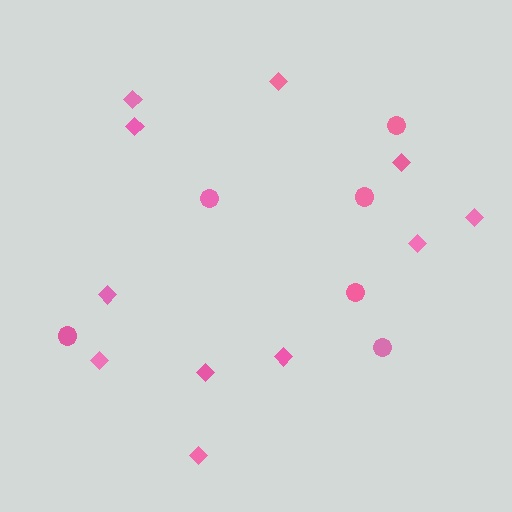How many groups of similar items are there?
There are 2 groups: one group of diamonds (11) and one group of circles (6).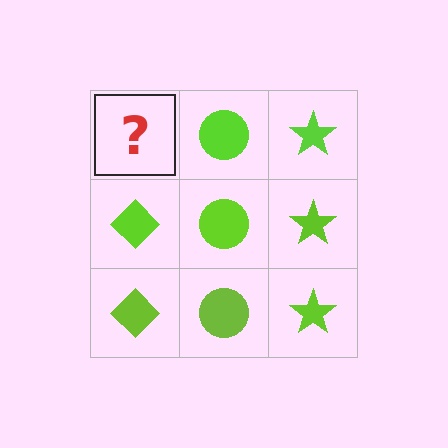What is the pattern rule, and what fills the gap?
The rule is that each column has a consistent shape. The gap should be filled with a lime diamond.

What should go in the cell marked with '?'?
The missing cell should contain a lime diamond.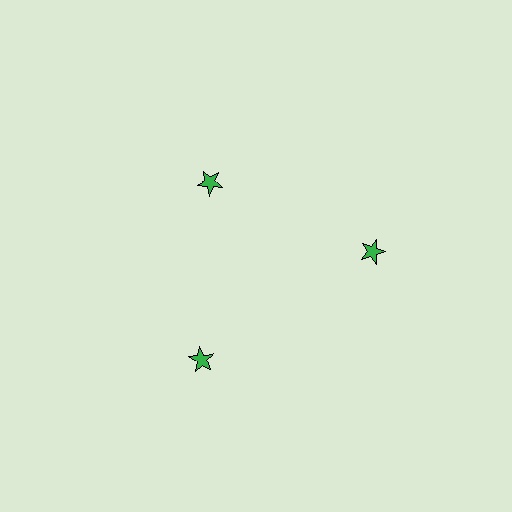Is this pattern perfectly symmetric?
No. The 3 green stars are arranged in a ring, but one element near the 11 o'clock position is pulled inward toward the center, breaking the 3-fold rotational symmetry.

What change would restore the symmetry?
The symmetry would be restored by moving it outward, back onto the ring so that all 3 stars sit at equal angles and equal distance from the center.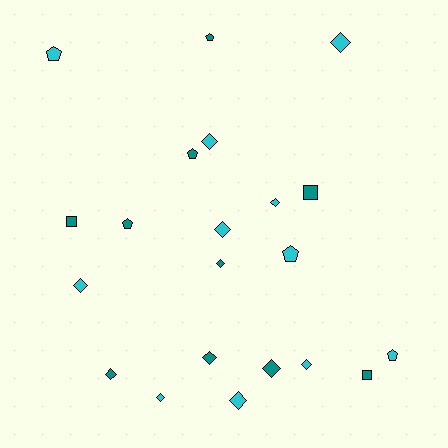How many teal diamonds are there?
There are 4 teal diamonds.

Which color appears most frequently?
Cyan, with 11 objects.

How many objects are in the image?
There are 21 objects.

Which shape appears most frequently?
Diamond, with 12 objects.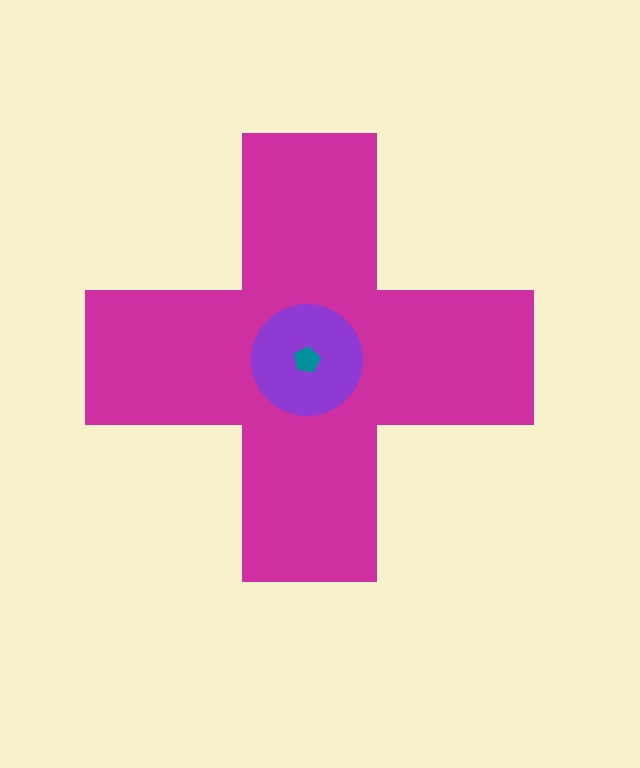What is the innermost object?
The teal pentagon.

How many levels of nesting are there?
3.